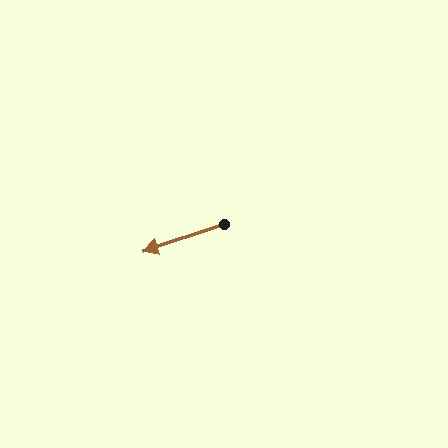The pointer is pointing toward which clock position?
Roughly 8 o'clock.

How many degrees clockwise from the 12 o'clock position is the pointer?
Approximately 251 degrees.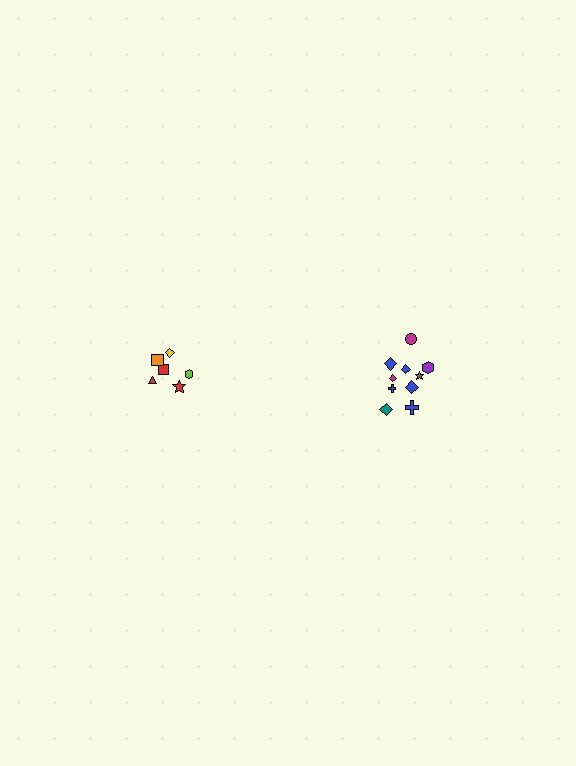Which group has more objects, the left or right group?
The right group.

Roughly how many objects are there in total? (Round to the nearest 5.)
Roughly 15 objects in total.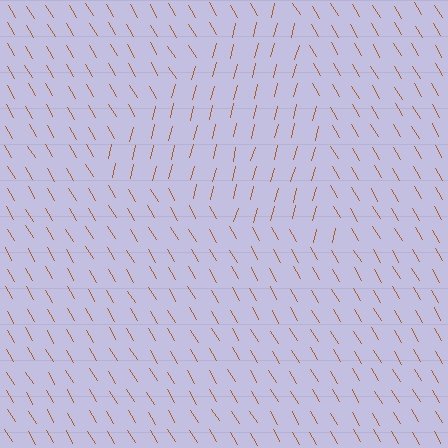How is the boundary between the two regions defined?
The boundary is defined purely by a change in line orientation (approximately 45 degrees difference). All lines are the same color and thickness.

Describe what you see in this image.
The image is filled with small brown line segments. A triangle region in the image has lines oriented differently from the surrounding lines, creating a visible texture boundary.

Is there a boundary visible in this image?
Yes, there is a texture boundary formed by a change in line orientation.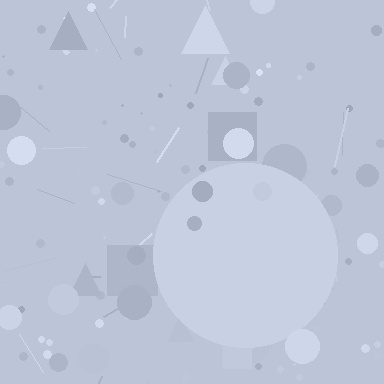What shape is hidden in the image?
A circle is hidden in the image.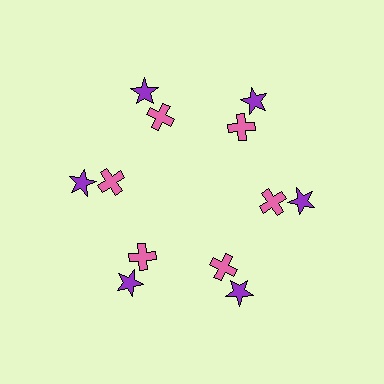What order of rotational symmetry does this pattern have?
This pattern has 6-fold rotational symmetry.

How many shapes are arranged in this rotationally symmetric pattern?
There are 12 shapes, arranged in 6 groups of 2.